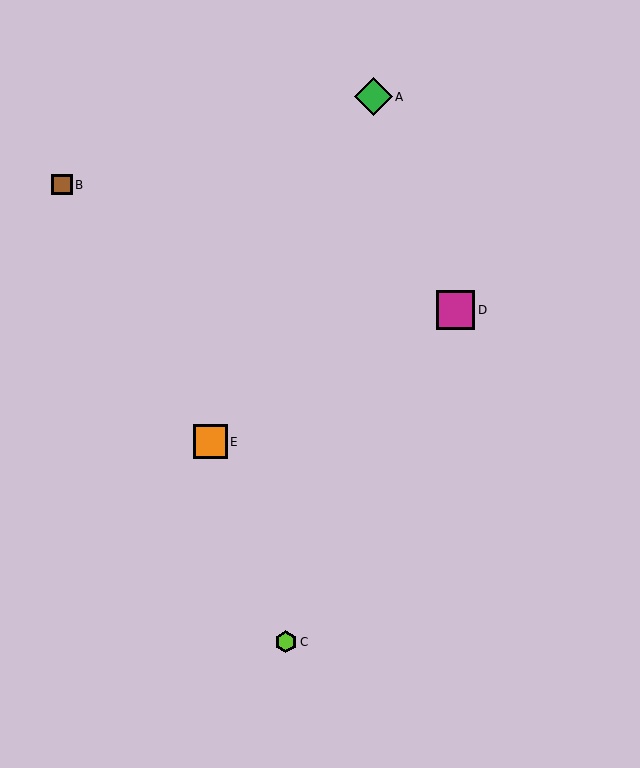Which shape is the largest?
The magenta square (labeled D) is the largest.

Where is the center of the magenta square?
The center of the magenta square is at (455, 310).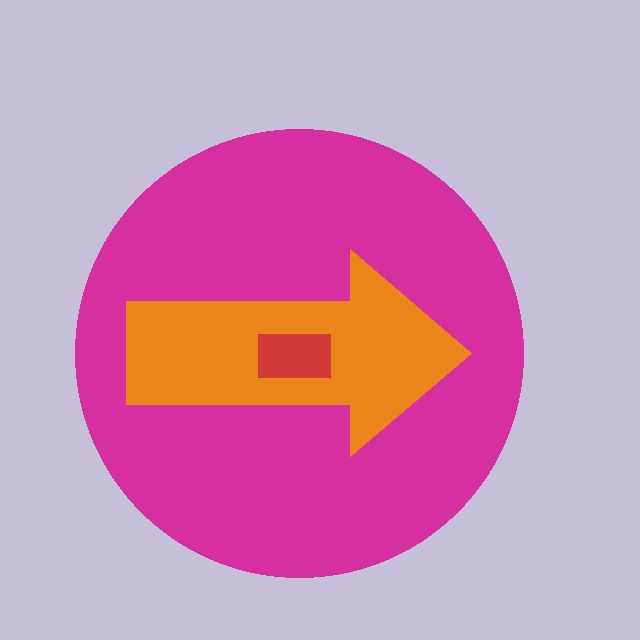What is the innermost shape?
The red rectangle.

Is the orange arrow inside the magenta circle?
Yes.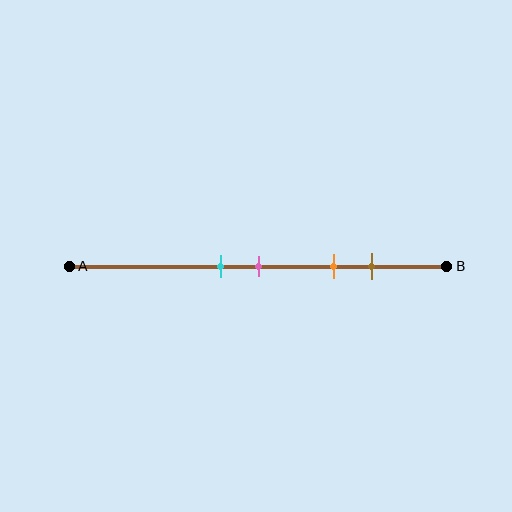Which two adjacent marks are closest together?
The cyan and pink marks are the closest adjacent pair.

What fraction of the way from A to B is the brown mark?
The brown mark is approximately 80% (0.8) of the way from A to B.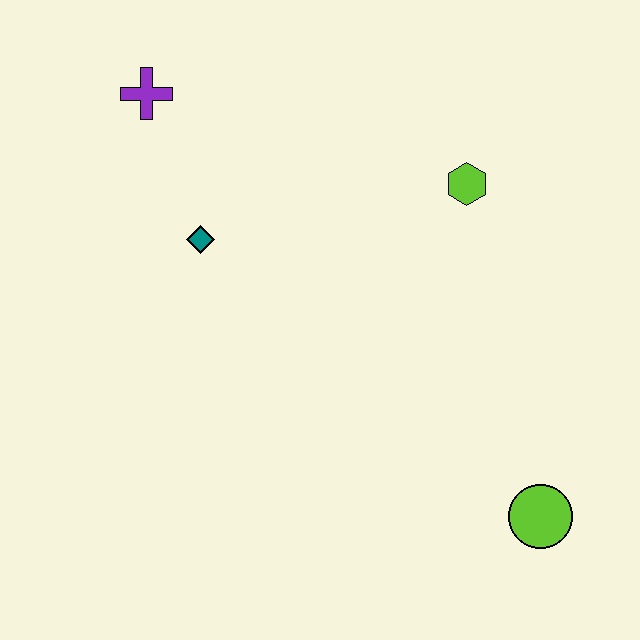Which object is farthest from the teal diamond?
The lime circle is farthest from the teal diamond.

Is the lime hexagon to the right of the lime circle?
No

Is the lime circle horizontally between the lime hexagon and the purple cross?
No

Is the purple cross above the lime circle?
Yes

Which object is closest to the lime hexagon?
The teal diamond is closest to the lime hexagon.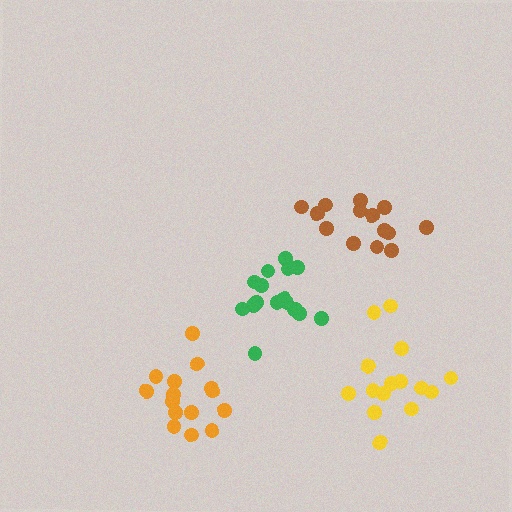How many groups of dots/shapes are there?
There are 4 groups.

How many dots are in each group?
Group 1: 15 dots, Group 2: 14 dots, Group 3: 15 dots, Group 4: 17 dots (61 total).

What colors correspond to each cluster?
The clusters are colored: orange, brown, yellow, green.